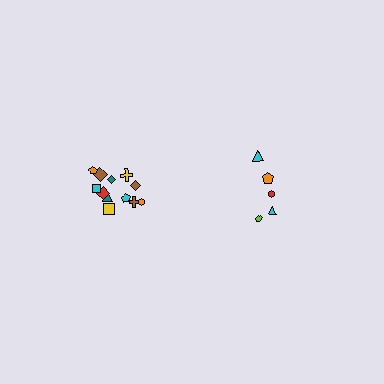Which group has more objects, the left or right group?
The left group.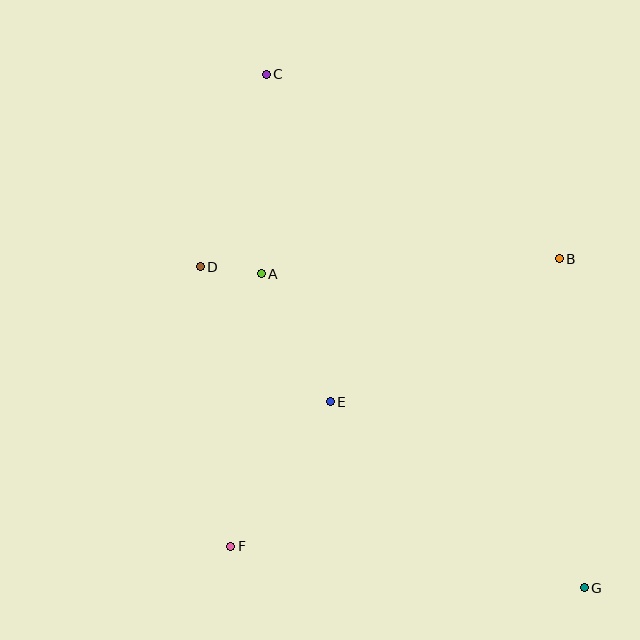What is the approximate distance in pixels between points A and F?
The distance between A and F is approximately 274 pixels.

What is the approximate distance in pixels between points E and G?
The distance between E and G is approximately 315 pixels.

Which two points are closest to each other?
Points A and D are closest to each other.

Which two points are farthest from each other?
Points C and G are farthest from each other.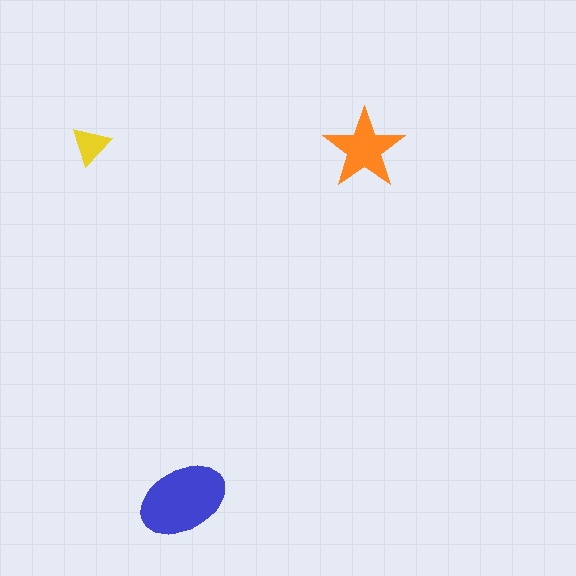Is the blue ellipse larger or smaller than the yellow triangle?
Larger.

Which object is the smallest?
The yellow triangle.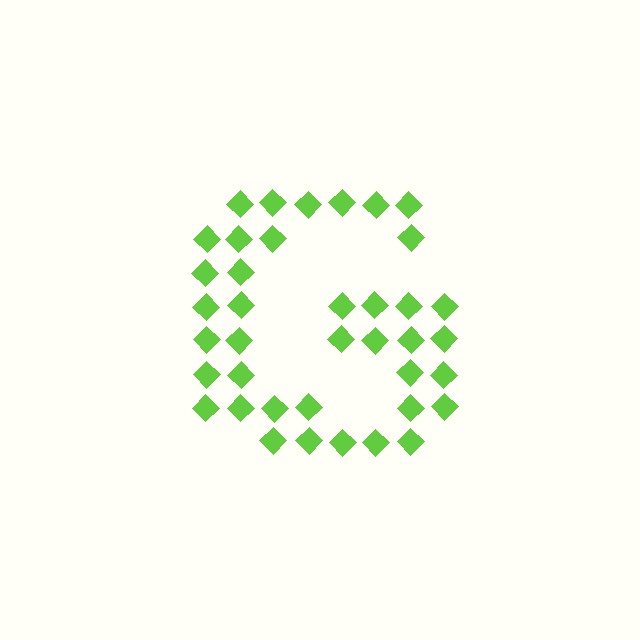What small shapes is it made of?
It is made of small diamonds.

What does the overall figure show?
The overall figure shows the letter G.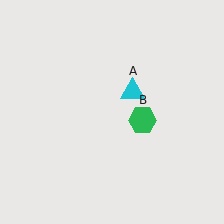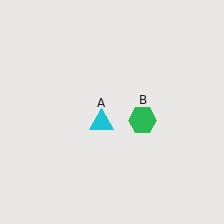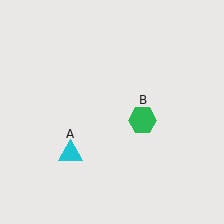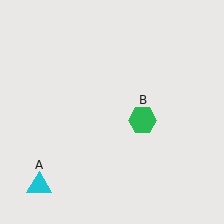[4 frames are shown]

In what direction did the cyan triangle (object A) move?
The cyan triangle (object A) moved down and to the left.